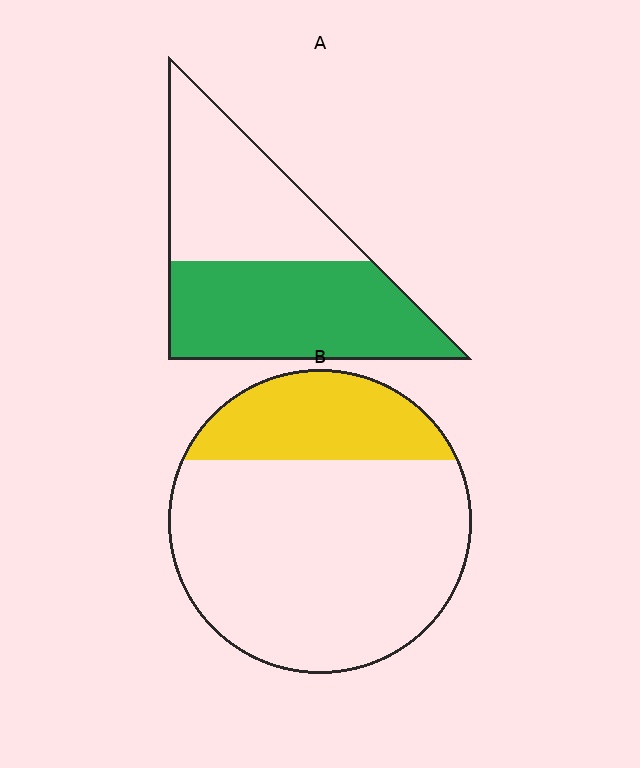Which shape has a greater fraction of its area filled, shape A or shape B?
Shape A.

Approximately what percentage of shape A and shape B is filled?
A is approximately 55% and B is approximately 25%.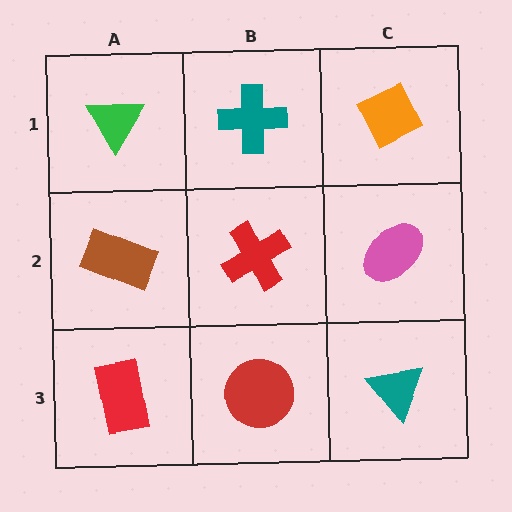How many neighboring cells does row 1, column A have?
2.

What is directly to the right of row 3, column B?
A teal triangle.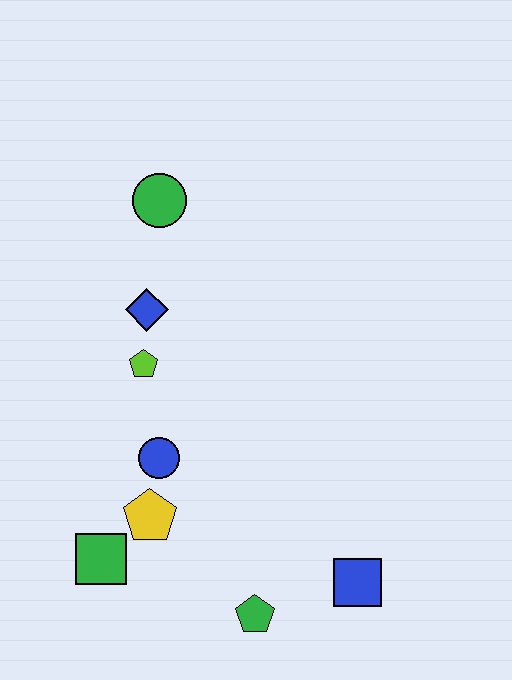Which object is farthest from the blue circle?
The green circle is farthest from the blue circle.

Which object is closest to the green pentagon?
The blue square is closest to the green pentagon.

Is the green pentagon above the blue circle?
No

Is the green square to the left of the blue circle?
Yes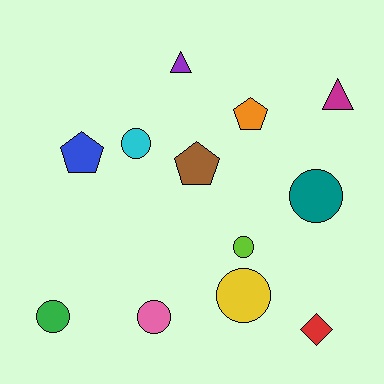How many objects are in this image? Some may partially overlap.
There are 12 objects.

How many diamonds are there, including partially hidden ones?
There is 1 diamond.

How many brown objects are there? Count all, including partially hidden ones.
There is 1 brown object.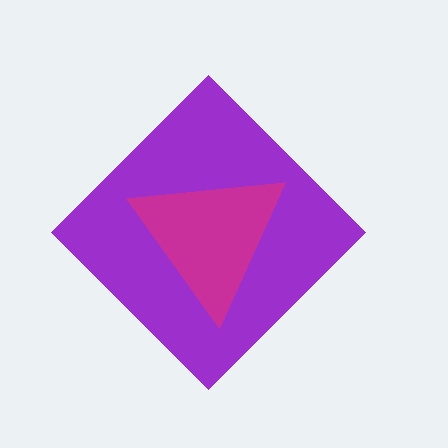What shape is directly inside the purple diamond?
The magenta triangle.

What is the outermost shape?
The purple diamond.